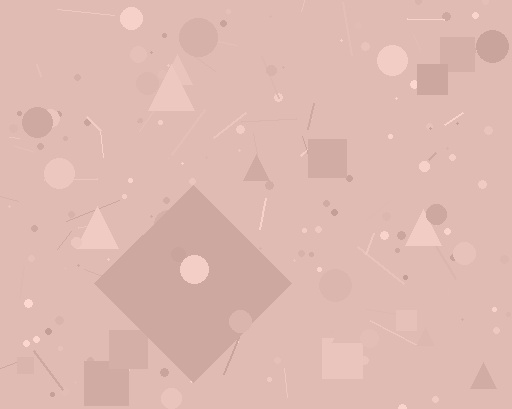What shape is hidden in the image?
A diamond is hidden in the image.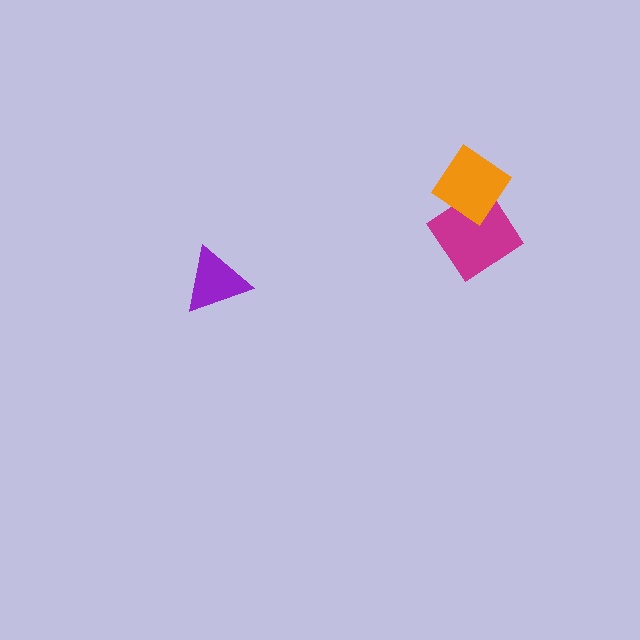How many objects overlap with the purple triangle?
0 objects overlap with the purple triangle.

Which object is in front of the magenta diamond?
The orange diamond is in front of the magenta diamond.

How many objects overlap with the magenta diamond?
1 object overlaps with the magenta diamond.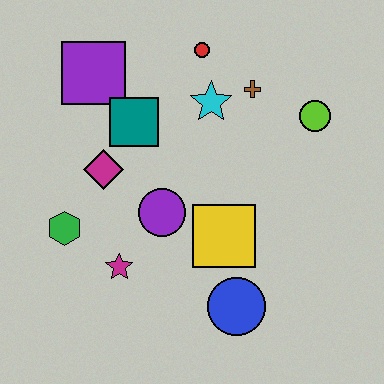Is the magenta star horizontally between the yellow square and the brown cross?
No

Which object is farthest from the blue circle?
The purple square is farthest from the blue circle.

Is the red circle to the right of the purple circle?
Yes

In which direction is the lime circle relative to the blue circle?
The lime circle is above the blue circle.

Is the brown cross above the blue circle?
Yes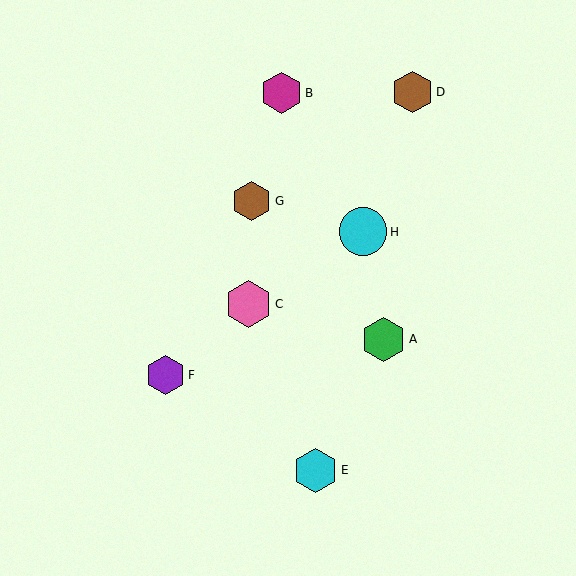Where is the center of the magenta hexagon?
The center of the magenta hexagon is at (281, 93).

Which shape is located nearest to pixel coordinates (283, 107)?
The magenta hexagon (labeled B) at (281, 93) is nearest to that location.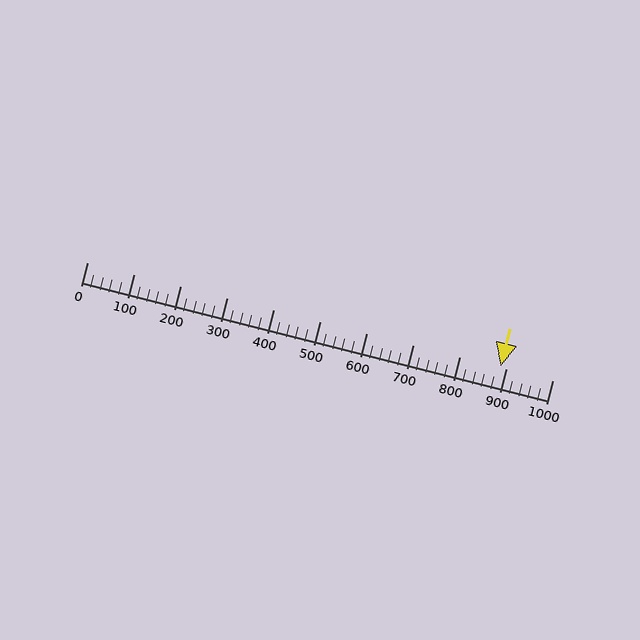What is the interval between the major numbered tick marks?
The major tick marks are spaced 100 units apart.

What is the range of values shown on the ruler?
The ruler shows values from 0 to 1000.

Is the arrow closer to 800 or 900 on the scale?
The arrow is closer to 900.